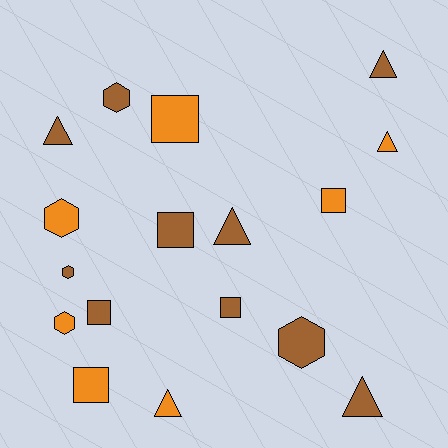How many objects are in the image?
There are 17 objects.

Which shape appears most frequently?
Square, with 6 objects.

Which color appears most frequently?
Brown, with 10 objects.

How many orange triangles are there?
There are 2 orange triangles.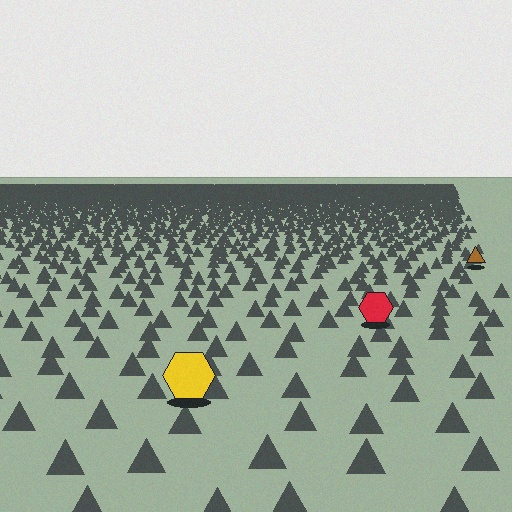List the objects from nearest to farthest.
From nearest to farthest: the yellow hexagon, the red hexagon, the brown triangle.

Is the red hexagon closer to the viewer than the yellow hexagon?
No. The yellow hexagon is closer — you can tell from the texture gradient: the ground texture is coarser near it.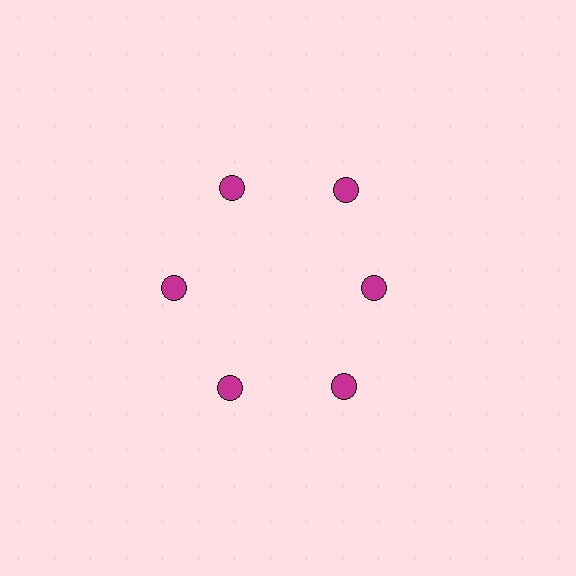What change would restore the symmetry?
The symmetry would be restored by moving it outward, back onto the ring so that all 6 circles sit at equal angles and equal distance from the center.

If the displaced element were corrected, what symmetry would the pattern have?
It would have 6-fold rotational symmetry — the pattern would map onto itself every 60 degrees.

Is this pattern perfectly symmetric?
No. The 6 magenta circles are arranged in a ring, but one element near the 3 o'clock position is pulled inward toward the center, breaking the 6-fold rotational symmetry.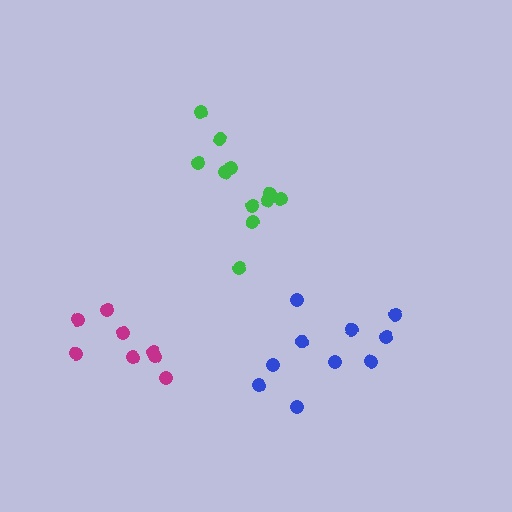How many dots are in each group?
Group 1: 11 dots, Group 2: 10 dots, Group 3: 8 dots (29 total).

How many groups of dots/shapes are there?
There are 3 groups.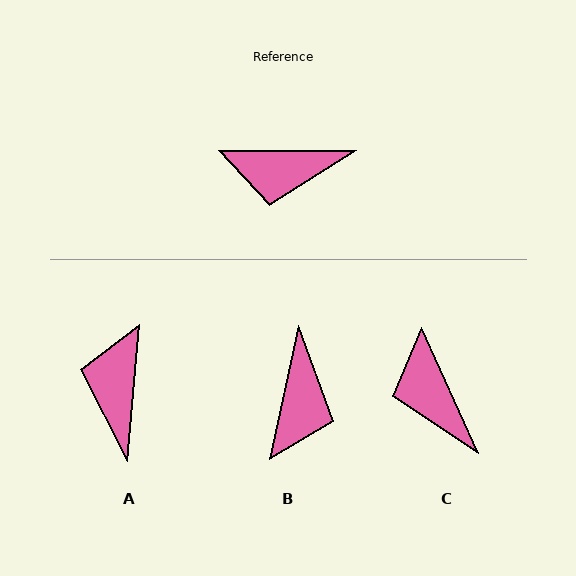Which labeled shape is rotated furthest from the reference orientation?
A, about 95 degrees away.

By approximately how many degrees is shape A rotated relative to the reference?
Approximately 95 degrees clockwise.